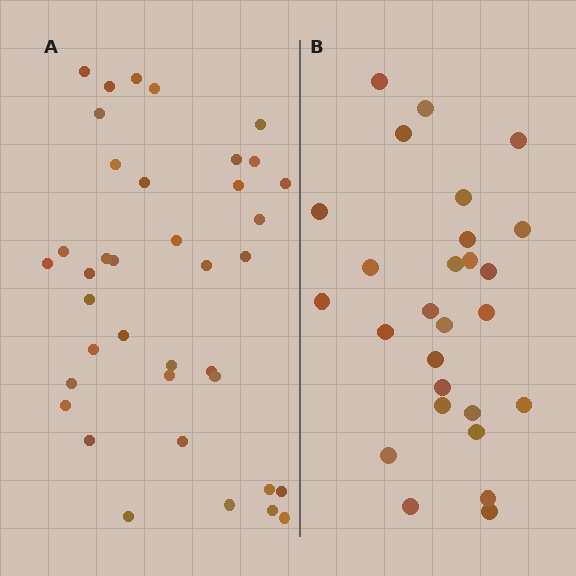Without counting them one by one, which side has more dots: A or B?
Region A (the left region) has more dots.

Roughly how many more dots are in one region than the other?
Region A has roughly 12 or so more dots than region B.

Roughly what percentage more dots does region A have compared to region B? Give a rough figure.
About 40% more.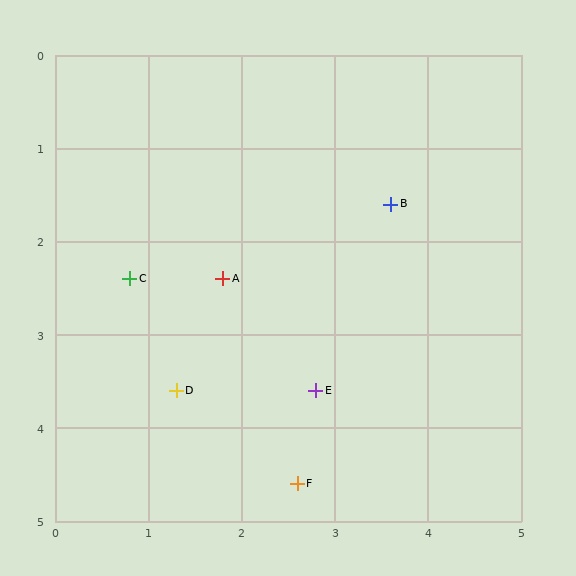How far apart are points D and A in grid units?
Points D and A are about 1.3 grid units apart.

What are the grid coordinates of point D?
Point D is at approximately (1.3, 3.6).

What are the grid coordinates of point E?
Point E is at approximately (2.8, 3.6).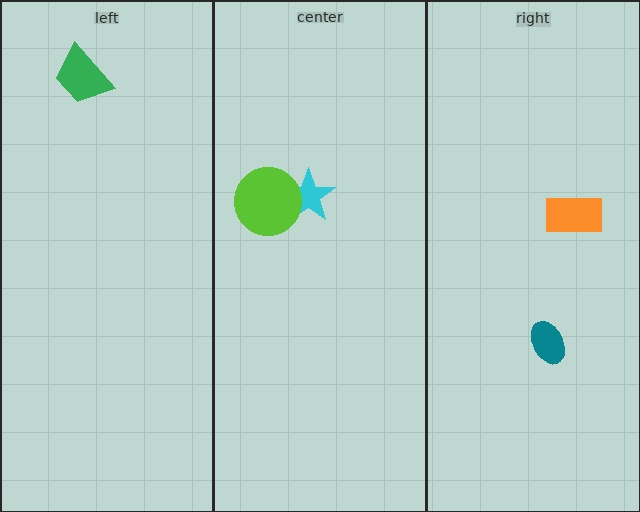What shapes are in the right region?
The teal ellipse, the orange rectangle.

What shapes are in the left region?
The green trapezoid.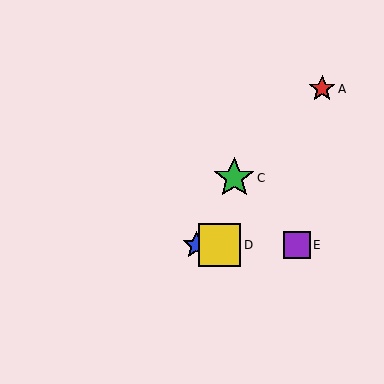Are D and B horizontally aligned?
Yes, both are at y≈245.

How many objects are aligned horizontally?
3 objects (B, D, E) are aligned horizontally.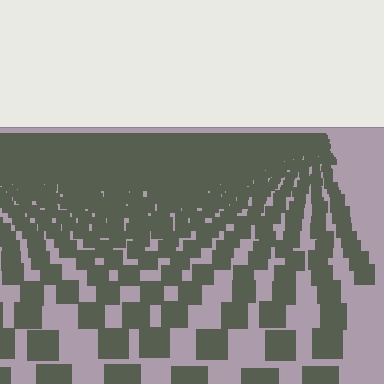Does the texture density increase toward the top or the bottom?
Density increases toward the top.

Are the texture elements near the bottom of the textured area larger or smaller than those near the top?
Larger. Near the bottom, elements are closer to the viewer and appear at a bigger on-screen size.